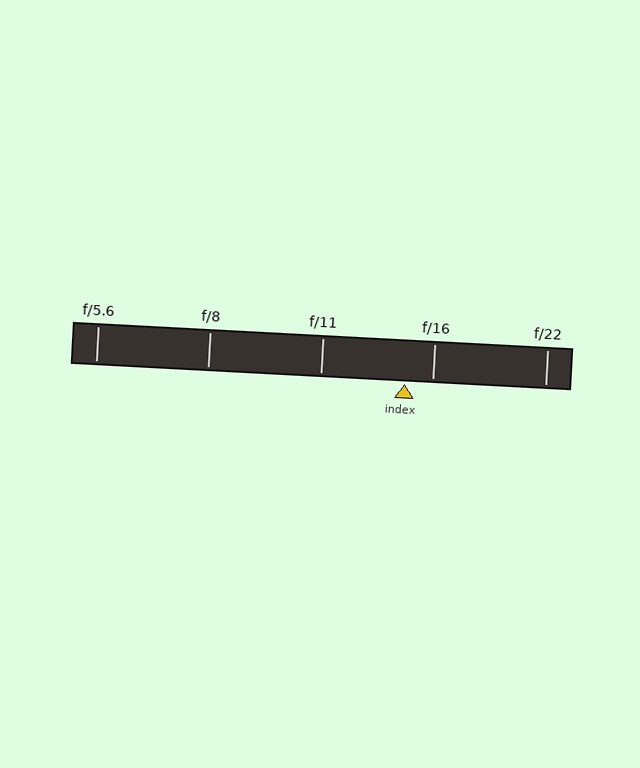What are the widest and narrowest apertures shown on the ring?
The widest aperture shown is f/5.6 and the narrowest is f/22.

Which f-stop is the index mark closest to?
The index mark is closest to f/16.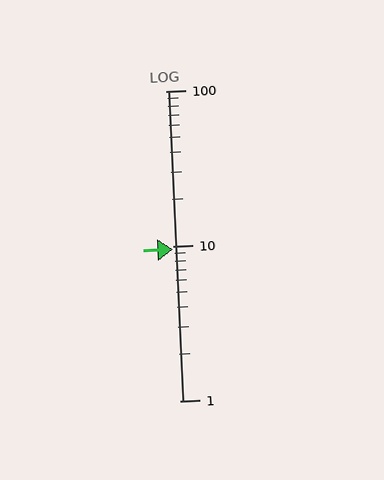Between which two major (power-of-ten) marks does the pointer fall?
The pointer is between 1 and 10.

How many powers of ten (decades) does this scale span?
The scale spans 2 decades, from 1 to 100.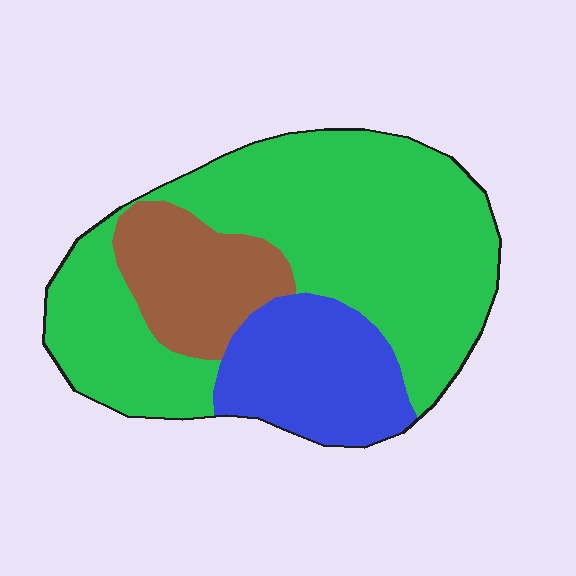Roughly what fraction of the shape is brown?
Brown takes up between a sixth and a third of the shape.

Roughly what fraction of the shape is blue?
Blue covers 21% of the shape.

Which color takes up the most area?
Green, at roughly 65%.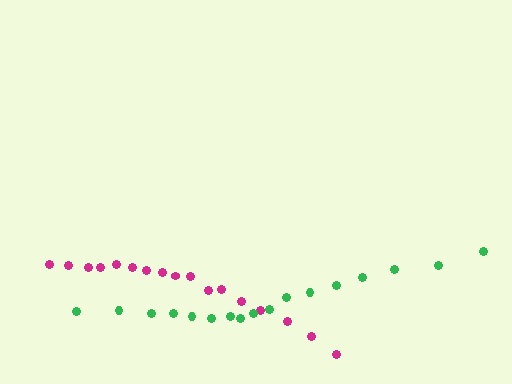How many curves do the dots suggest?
There are 2 distinct paths.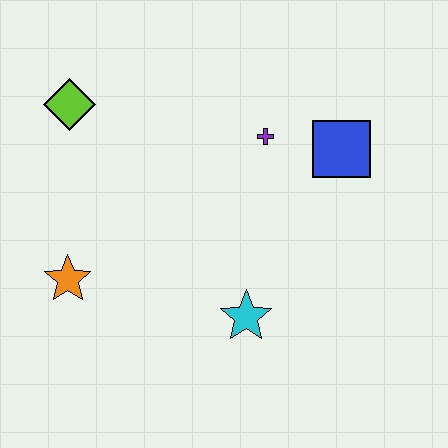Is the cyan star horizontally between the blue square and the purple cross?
No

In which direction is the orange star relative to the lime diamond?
The orange star is below the lime diamond.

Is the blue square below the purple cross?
Yes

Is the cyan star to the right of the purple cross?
No